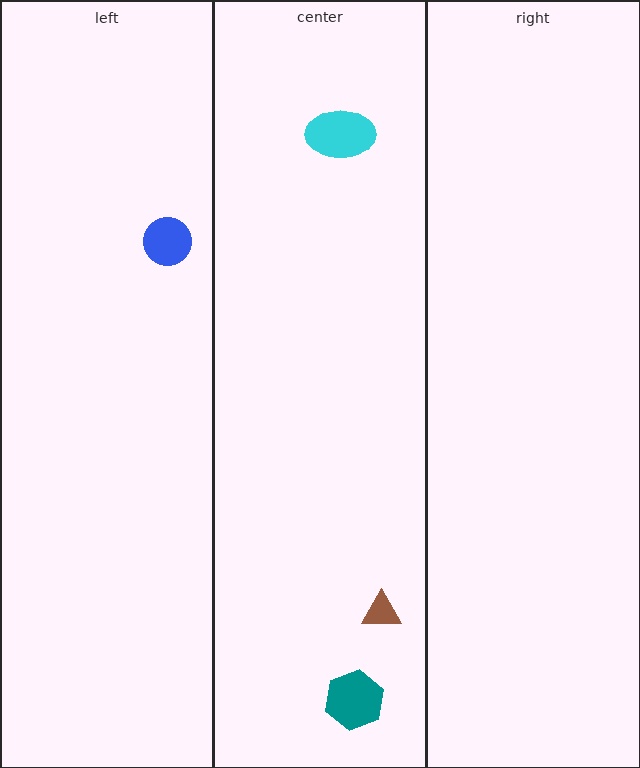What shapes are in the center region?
The teal hexagon, the brown triangle, the cyan ellipse.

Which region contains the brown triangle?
The center region.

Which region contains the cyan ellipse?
The center region.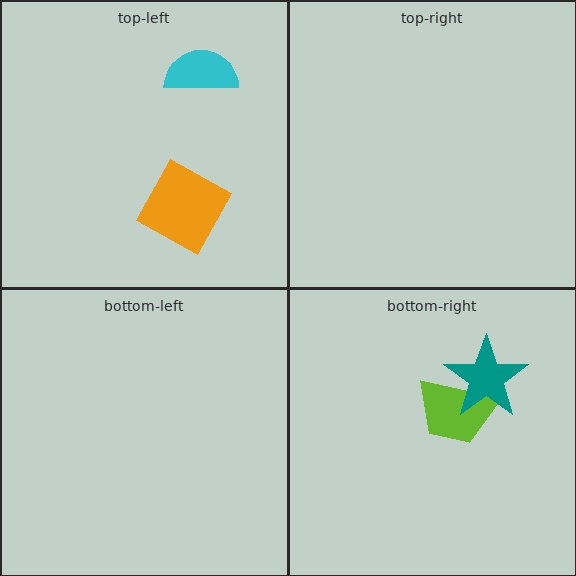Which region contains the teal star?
The bottom-right region.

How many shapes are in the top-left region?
2.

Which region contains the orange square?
The top-left region.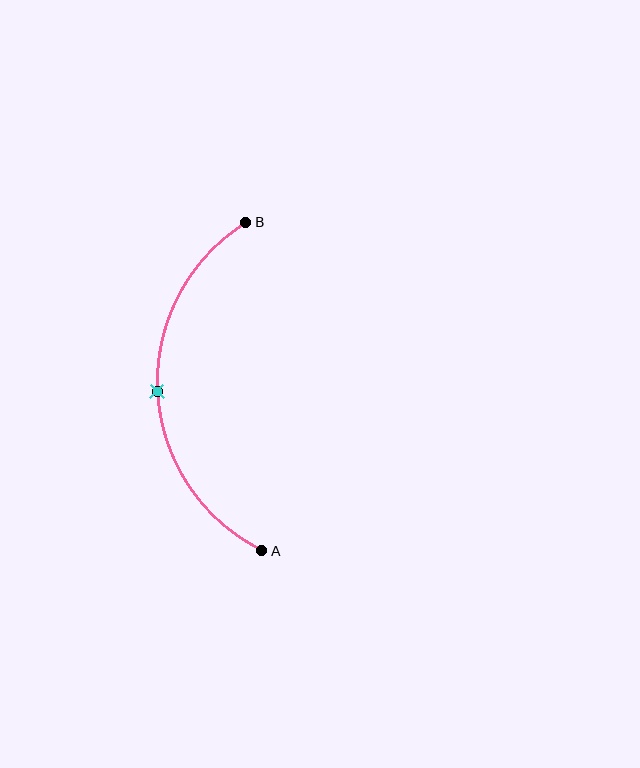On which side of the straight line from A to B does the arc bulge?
The arc bulges to the left of the straight line connecting A and B.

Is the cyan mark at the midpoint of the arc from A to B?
Yes. The cyan mark lies on the arc at equal arc-length from both A and B — it is the arc midpoint.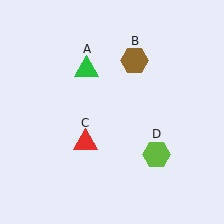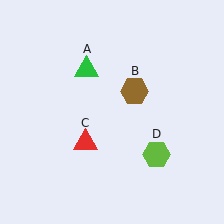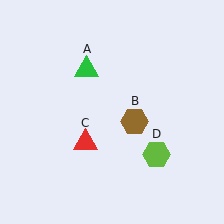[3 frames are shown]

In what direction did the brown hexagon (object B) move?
The brown hexagon (object B) moved down.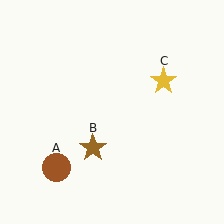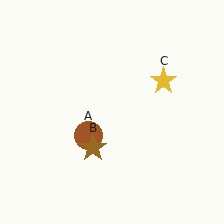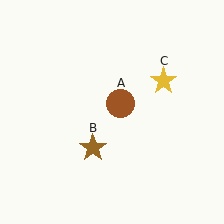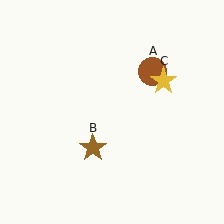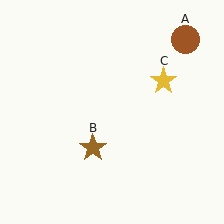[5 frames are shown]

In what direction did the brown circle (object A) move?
The brown circle (object A) moved up and to the right.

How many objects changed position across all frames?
1 object changed position: brown circle (object A).